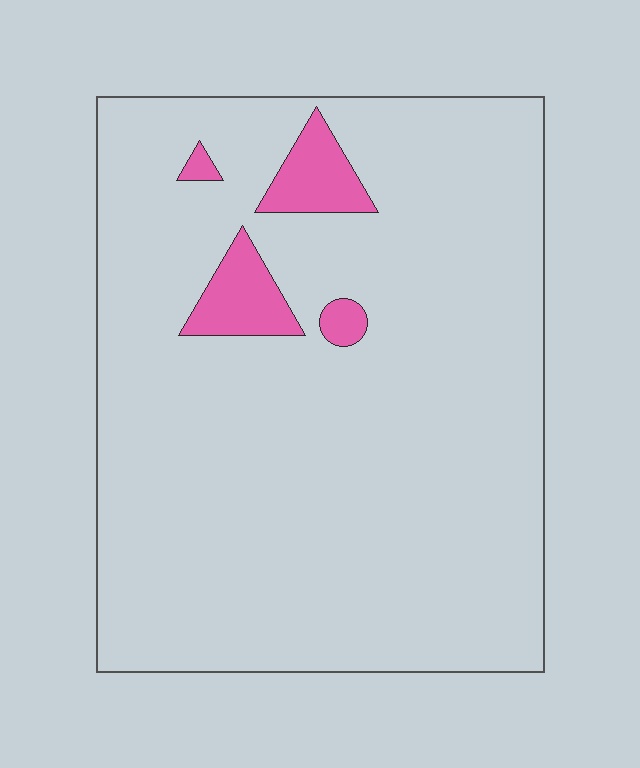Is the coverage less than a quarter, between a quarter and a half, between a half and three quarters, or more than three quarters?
Less than a quarter.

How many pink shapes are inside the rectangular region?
4.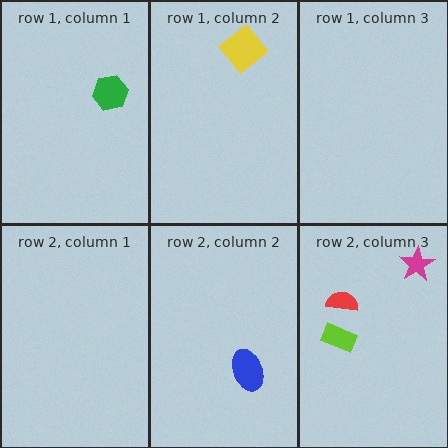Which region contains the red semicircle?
The row 2, column 3 region.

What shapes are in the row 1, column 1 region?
The green hexagon.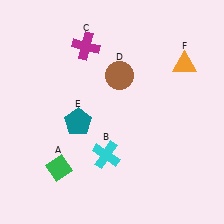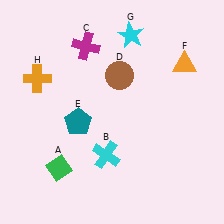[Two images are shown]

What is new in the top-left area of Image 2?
An orange cross (H) was added in the top-left area of Image 2.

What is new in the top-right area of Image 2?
A cyan star (G) was added in the top-right area of Image 2.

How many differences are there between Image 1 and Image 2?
There are 2 differences between the two images.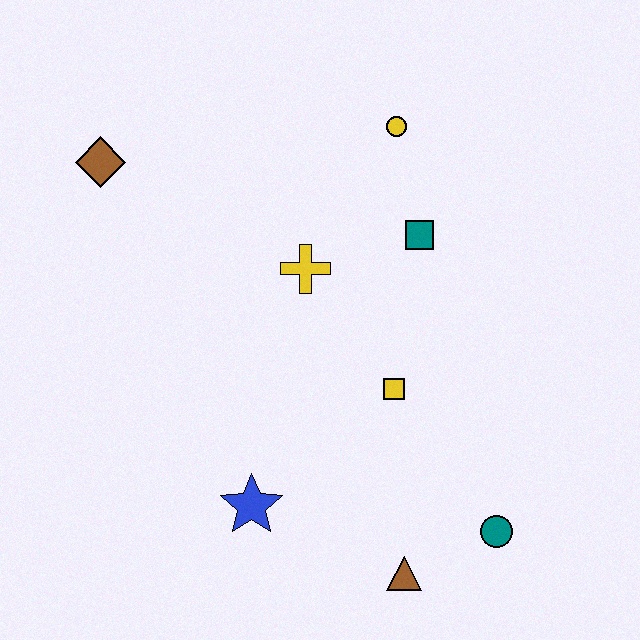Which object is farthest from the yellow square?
The brown diamond is farthest from the yellow square.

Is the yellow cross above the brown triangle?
Yes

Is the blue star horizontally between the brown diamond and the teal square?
Yes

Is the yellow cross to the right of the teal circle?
No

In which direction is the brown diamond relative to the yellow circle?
The brown diamond is to the left of the yellow circle.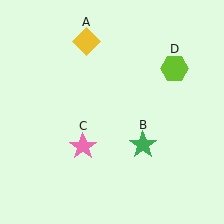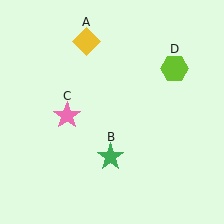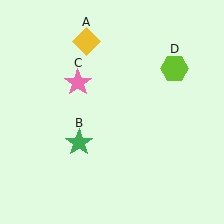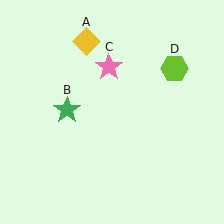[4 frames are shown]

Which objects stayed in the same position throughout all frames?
Yellow diamond (object A) and lime hexagon (object D) remained stationary.